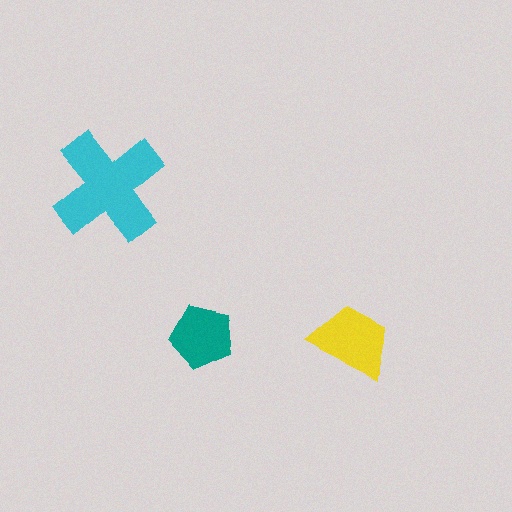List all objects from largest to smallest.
The cyan cross, the yellow trapezoid, the teal pentagon.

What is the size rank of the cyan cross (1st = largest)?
1st.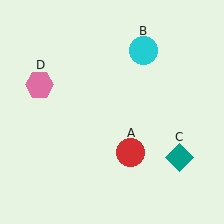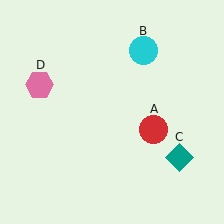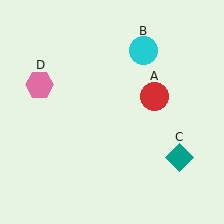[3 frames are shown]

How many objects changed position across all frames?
1 object changed position: red circle (object A).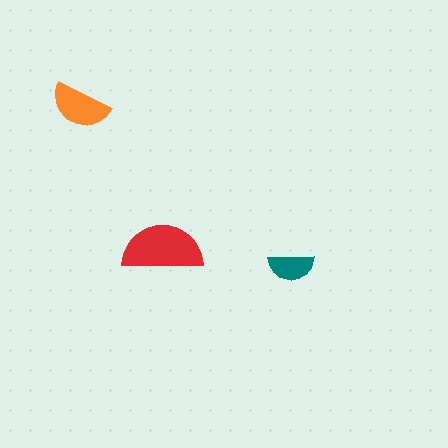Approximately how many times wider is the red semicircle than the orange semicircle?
About 1.5 times wider.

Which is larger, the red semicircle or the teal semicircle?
The red one.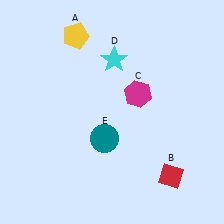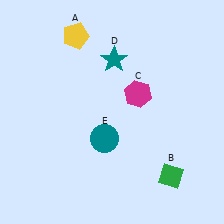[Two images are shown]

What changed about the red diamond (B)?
In Image 1, B is red. In Image 2, it changed to green.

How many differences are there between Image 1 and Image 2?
There are 2 differences between the two images.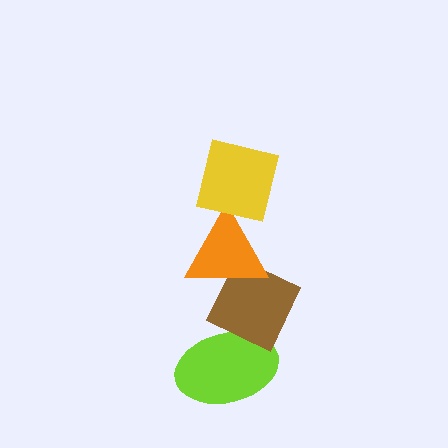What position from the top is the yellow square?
The yellow square is 1st from the top.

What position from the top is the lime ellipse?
The lime ellipse is 4th from the top.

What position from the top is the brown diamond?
The brown diamond is 3rd from the top.